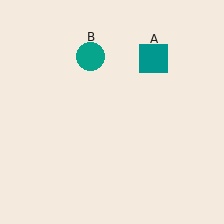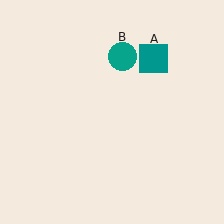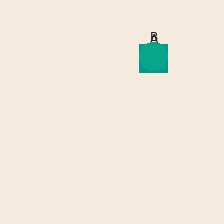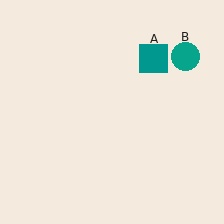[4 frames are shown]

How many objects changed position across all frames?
1 object changed position: teal circle (object B).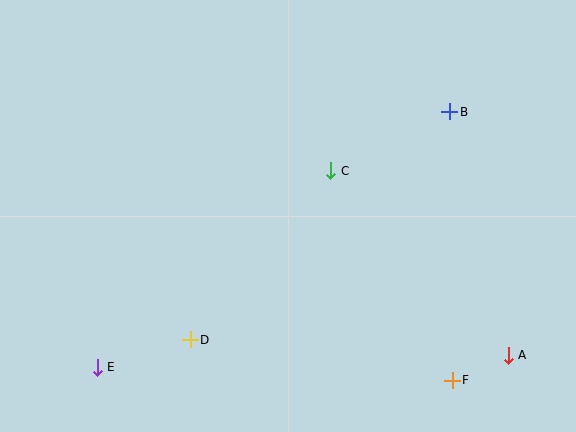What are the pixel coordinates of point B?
Point B is at (450, 112).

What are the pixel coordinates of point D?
Point D is at (190, 340).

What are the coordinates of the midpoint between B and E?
The midpoint between B and E is at (273, 239).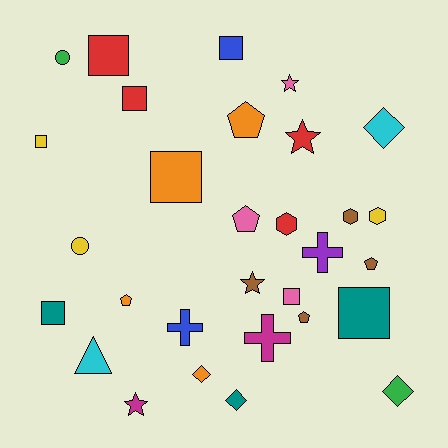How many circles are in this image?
There are 2 circles.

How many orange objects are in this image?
There are 4 orange objects.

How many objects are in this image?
There are 30 objects.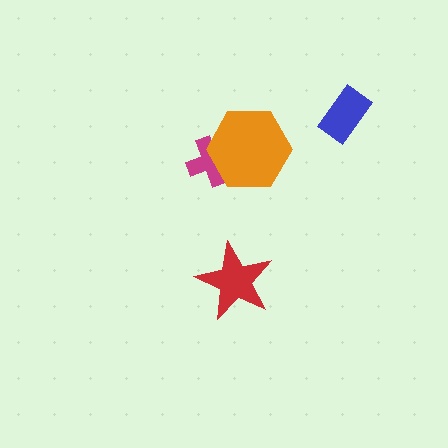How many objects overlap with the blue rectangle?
0 objects overlap with the blue rectangle.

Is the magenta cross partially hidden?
Yes, it is partially covered by another shape.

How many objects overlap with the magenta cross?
1 object overlaps with the magenta cross.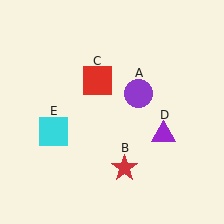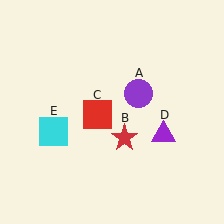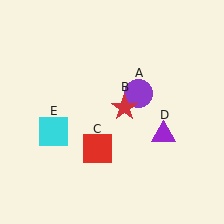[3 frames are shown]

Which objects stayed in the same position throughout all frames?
Purple circle (object A) and purple triangle (object D) and cyan square (object E) remained stationary.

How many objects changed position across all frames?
2 objects changed position: red star (object B), red square (object C).